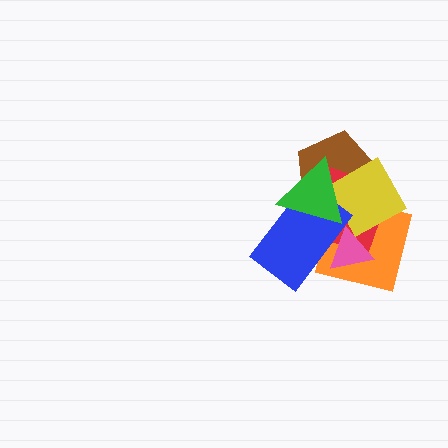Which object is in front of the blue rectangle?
The green triangle is in front of the blue rectangle.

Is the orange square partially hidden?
Yes, it is partially covered by another shape.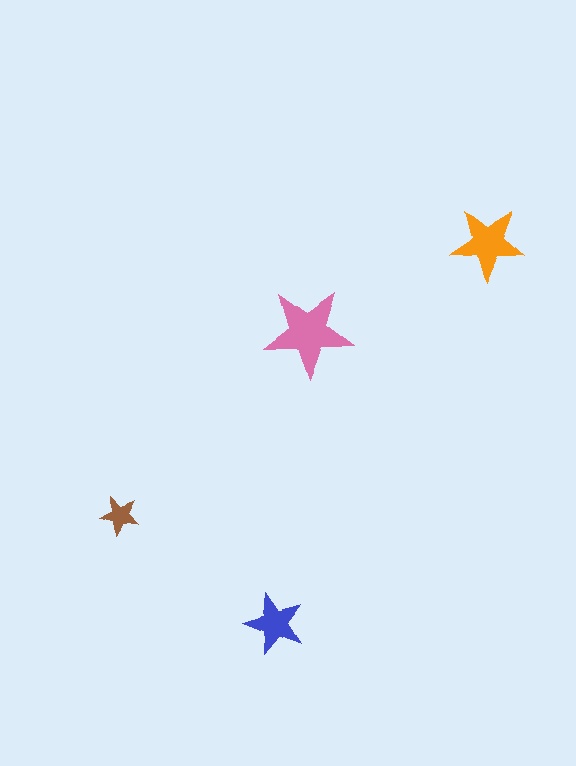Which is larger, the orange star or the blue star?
The orange one.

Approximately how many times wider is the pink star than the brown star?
About 2.5 times wider.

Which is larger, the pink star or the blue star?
The pink one.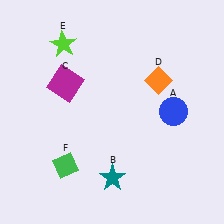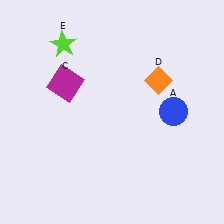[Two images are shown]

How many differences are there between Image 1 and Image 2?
There are 2 differences between the two images.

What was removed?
The green diamond (F), the teal star (B) were removed in Image 2.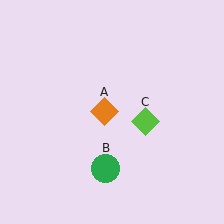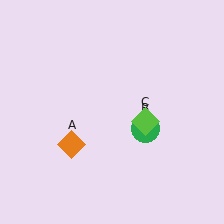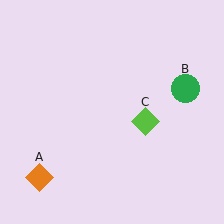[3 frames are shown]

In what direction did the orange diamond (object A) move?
The orange diamond (object A) moved down and to the left.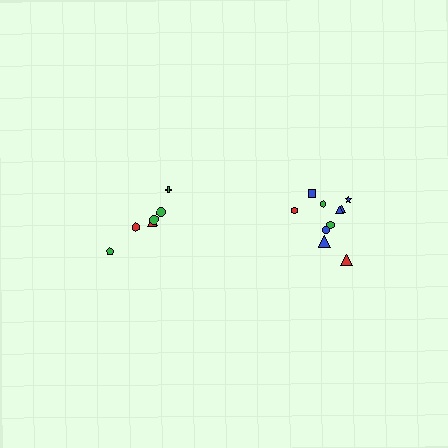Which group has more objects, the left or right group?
The right group.